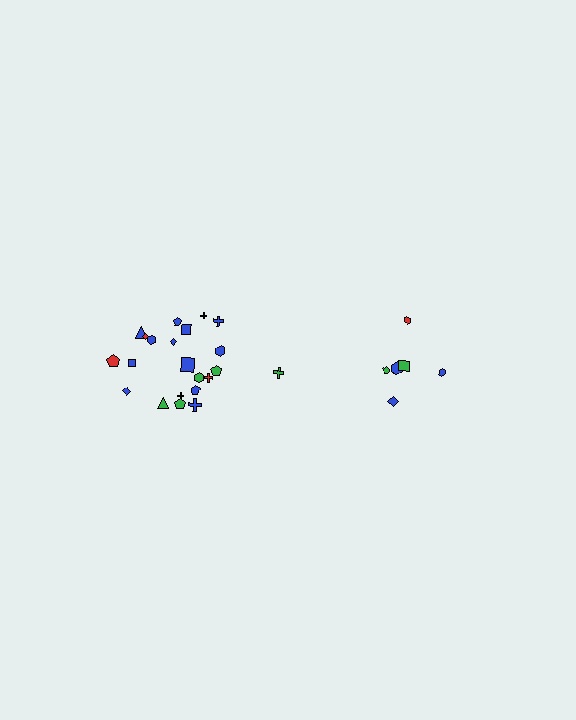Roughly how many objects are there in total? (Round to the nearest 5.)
Roughly 30 objects in total.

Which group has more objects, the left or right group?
The left group.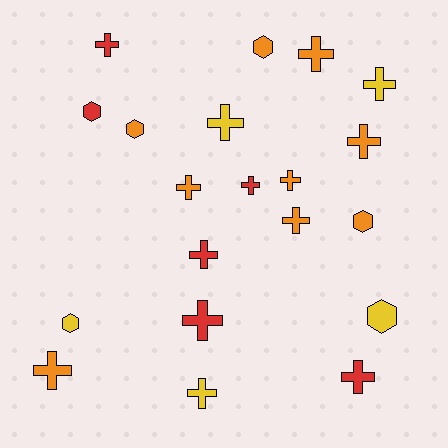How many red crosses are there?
There are 5 red crosses.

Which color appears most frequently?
Orange, with 9 objects.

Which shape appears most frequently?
Cross, with 14 objects.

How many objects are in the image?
There are 20 objects.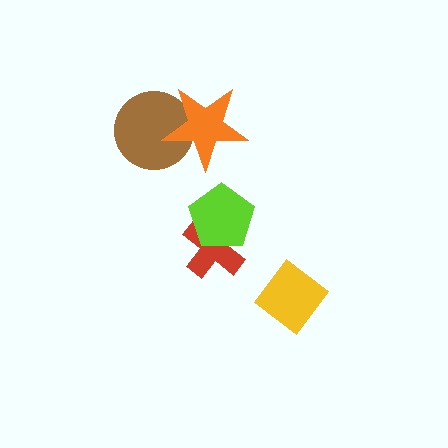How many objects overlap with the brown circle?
1 object overlaps with the brown circle.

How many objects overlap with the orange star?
1 object overlaps with the orange star.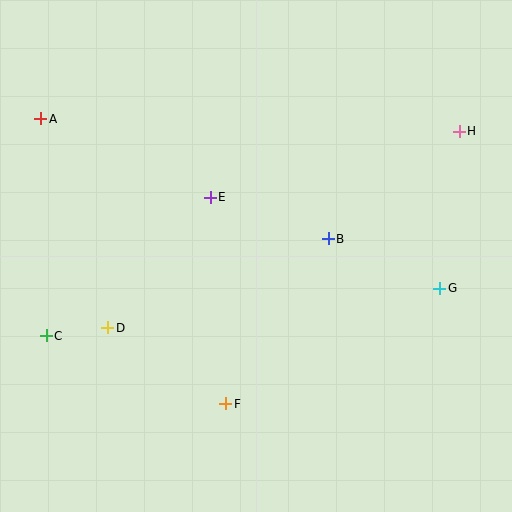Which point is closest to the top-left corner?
Point A is closest to the top-left corner.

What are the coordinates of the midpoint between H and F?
The midpoint between H and F is at (343, 268).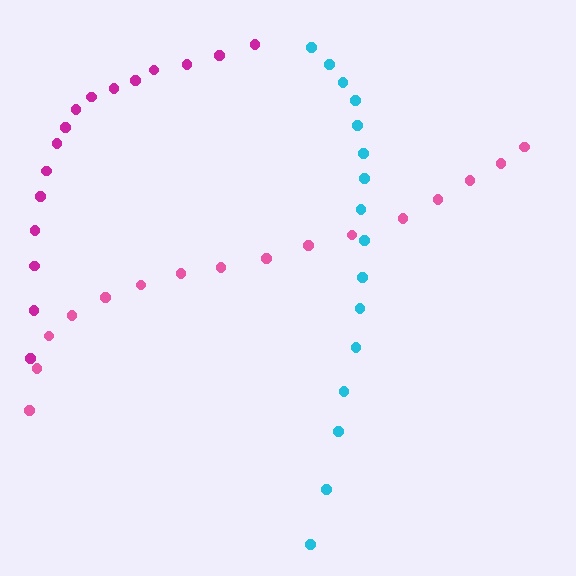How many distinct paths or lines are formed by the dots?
There are 3 distinct paths.